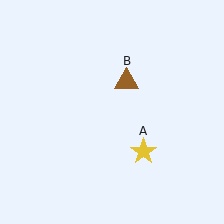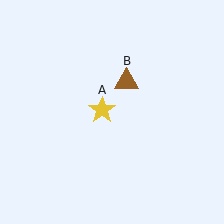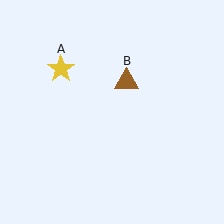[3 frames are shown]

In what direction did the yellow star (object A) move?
The yellow star (object A) moved up and to the left.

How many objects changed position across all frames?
1 object changed position: yellow star (object A).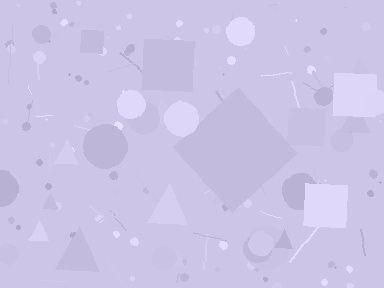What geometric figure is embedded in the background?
A diamond is embedded in the background.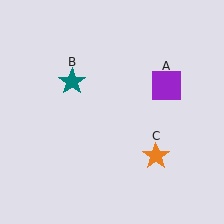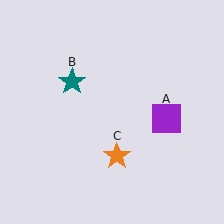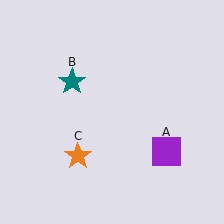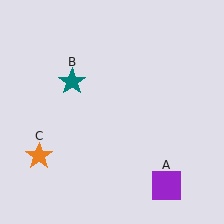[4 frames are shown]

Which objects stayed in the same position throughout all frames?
Teal star (object B) remained stationary.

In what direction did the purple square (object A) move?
The purple square (object A) moved down.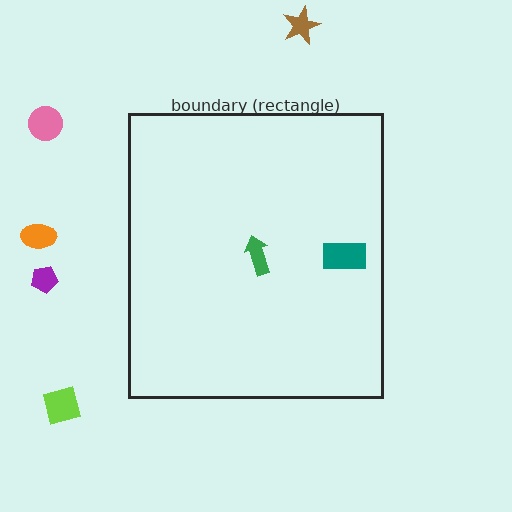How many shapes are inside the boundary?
2 inside, 5 outside.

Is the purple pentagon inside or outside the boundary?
Outside.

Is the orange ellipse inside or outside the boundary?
Outside.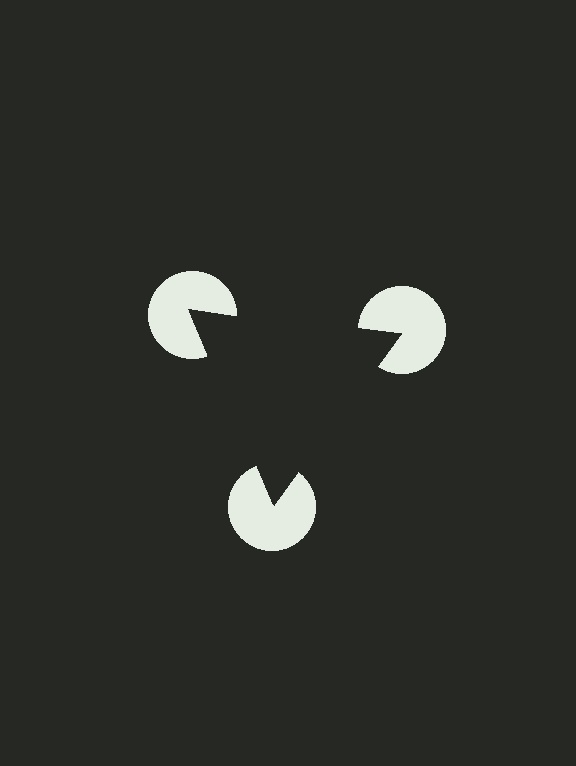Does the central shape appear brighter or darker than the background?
It typically appears slightly darker than the background, even though no actual brightness change is drawn.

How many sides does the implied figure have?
3 sides.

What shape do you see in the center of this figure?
An illusory triangle — its edges are inferred from the aligned wedge cuts in the pac-man discs, not physically drawn.